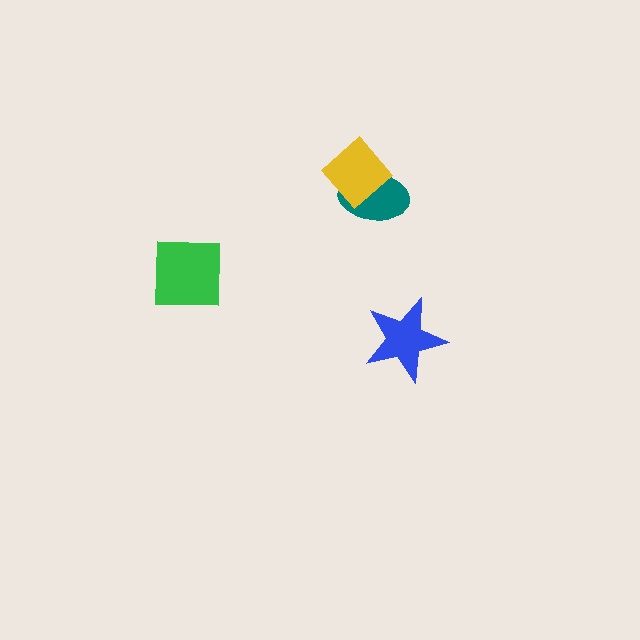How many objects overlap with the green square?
0 objects overlap with the green square.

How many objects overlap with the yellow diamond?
1 object overlaps with the yellow diamond.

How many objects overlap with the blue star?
0 objects overlap with the blue star.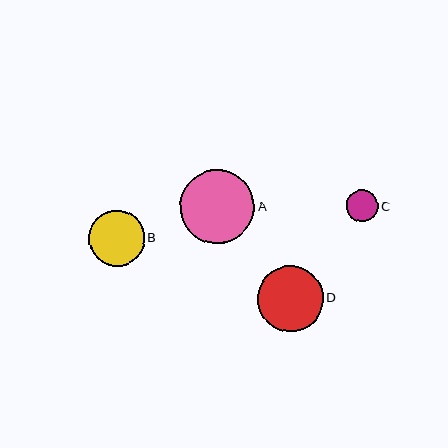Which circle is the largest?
Circle A is the largest with a size of approximately 74 pixels.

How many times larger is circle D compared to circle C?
Circle D is approximately 2.1 times the size of circle C.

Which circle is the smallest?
Circle C is the smallest with a size of approximately 32 pixels.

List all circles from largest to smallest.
From largest to smallest: A, D, B, C.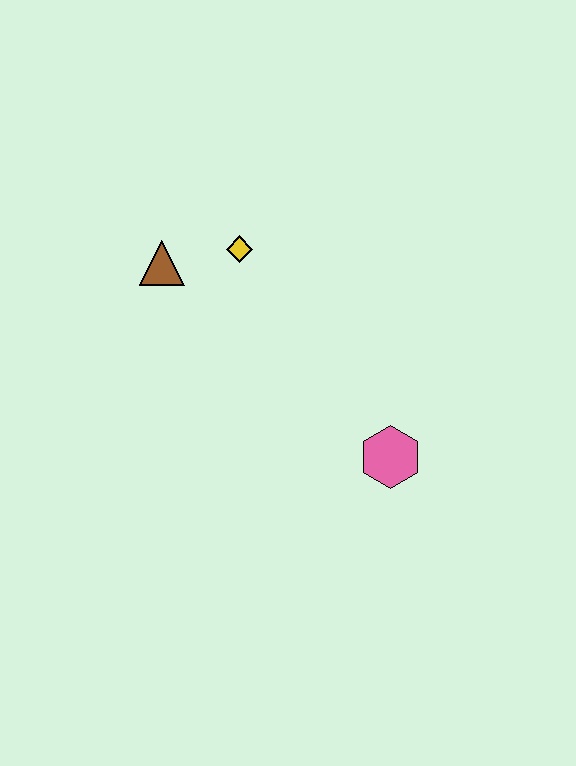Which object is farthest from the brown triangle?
The pink hexagon is farthest from the brown triangle.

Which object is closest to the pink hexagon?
The yellow diamond is closest to the pink hexagon.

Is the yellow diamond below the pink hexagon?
No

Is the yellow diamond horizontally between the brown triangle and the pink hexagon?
Yes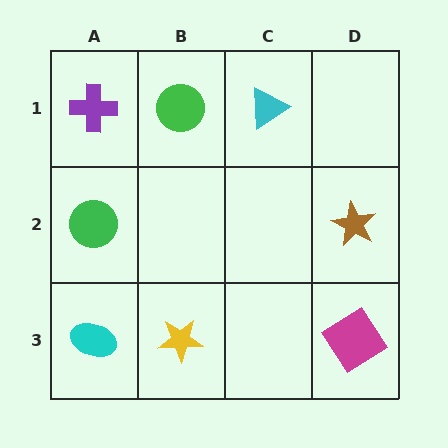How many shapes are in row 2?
2 shapes.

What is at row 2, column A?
A green circle.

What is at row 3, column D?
A magenta diamond.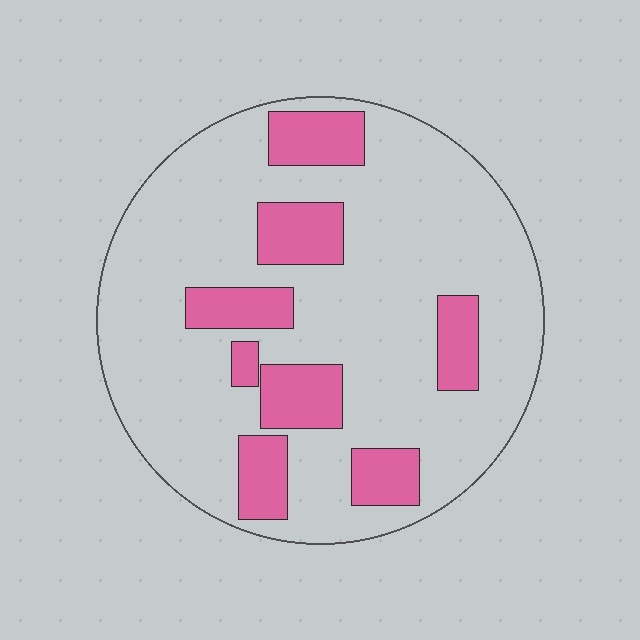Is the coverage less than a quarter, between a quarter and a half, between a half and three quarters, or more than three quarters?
Less than a quarter.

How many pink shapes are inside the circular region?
8.